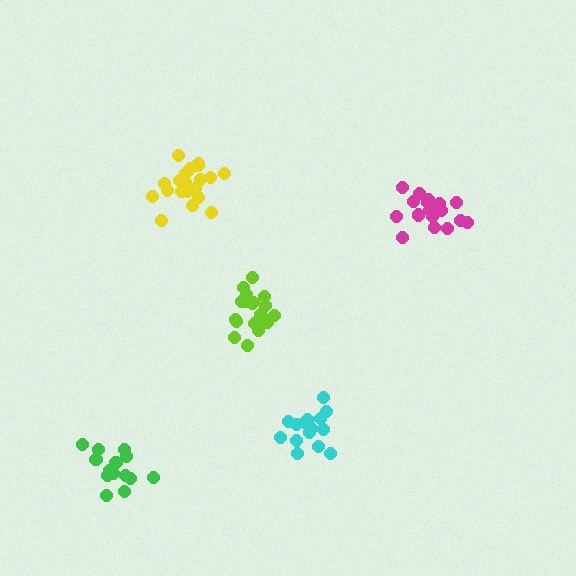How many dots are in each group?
Group 1: 18 dots, Group 2: 20 dots, Group 3: 19 dots, Group 4: 16 dots, Group 5: 16 dots (89 total).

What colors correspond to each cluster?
The clusters are colored: magenta, yellow, lime, cyan, green.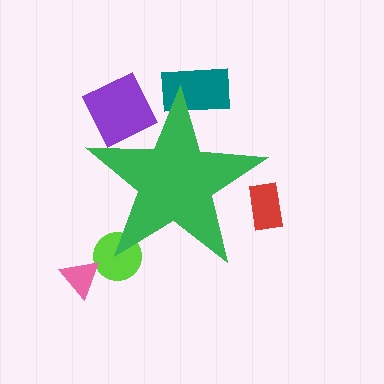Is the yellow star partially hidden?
Yes, the yellow star is partially hidden behind the green star.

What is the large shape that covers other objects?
A green star.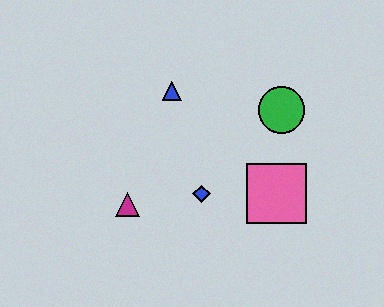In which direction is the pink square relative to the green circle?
The pink square is below the green circle.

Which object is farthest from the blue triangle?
The pink square is farthest from the blue triangle.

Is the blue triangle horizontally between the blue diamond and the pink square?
No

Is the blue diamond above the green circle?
No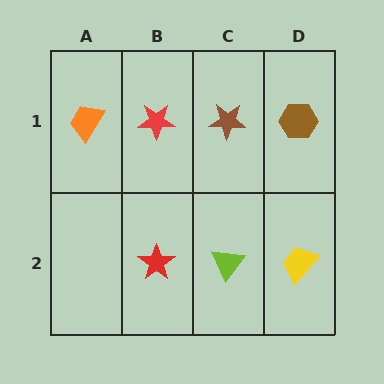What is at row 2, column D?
A yellow trapezoid.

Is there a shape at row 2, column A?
No, that cell is empty.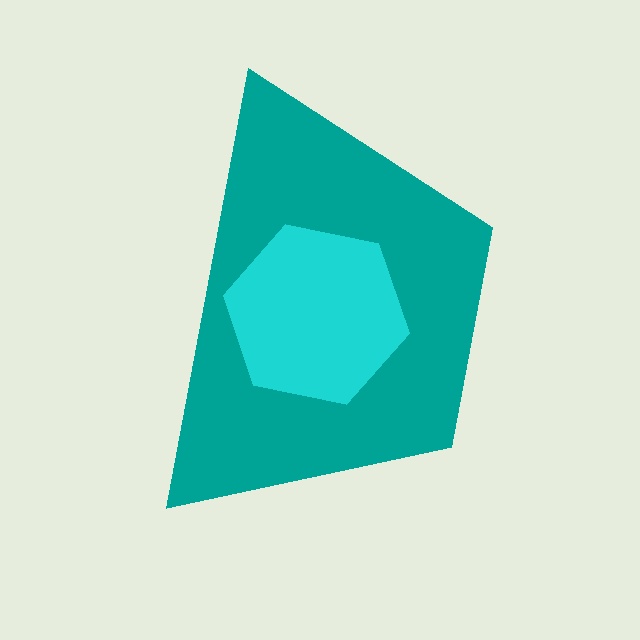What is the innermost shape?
The cyan hexagon.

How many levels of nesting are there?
2.